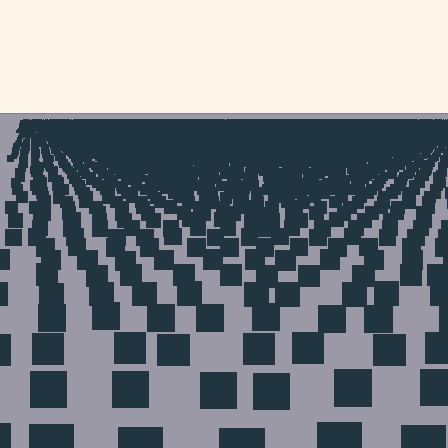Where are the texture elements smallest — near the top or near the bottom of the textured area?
Near the top.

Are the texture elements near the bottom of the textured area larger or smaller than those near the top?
Larger. Near the bottom, elements are closer to the viewer and appear at a bigger on-screen size.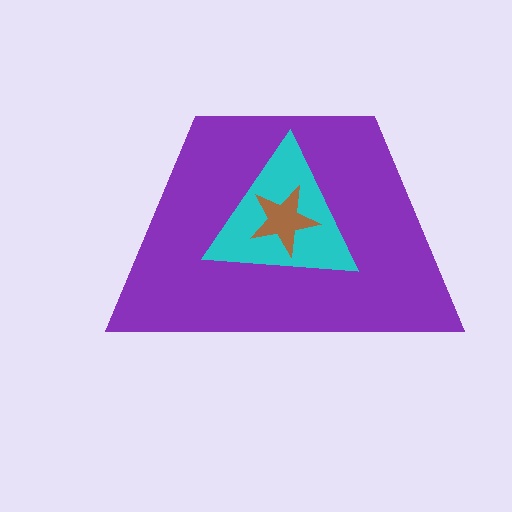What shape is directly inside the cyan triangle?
The brown star.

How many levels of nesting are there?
3.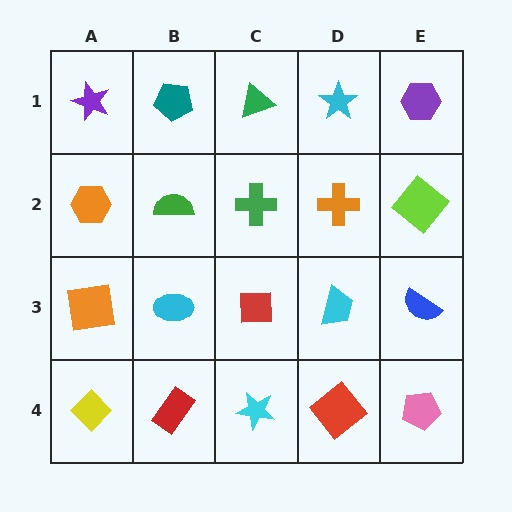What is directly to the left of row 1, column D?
A green triangle.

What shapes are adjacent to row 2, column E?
A purple hexagon (row 1, column E), a blue semicircle (row 3, column E), an orange cross (row 2, column D).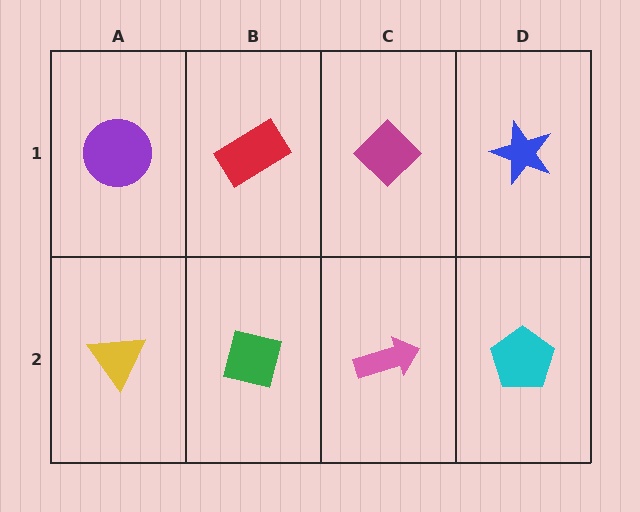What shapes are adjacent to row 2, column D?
A blue star (row 1, column D), a pink arrow (row 2, column C).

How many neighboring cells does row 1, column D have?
2.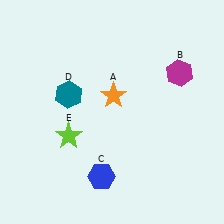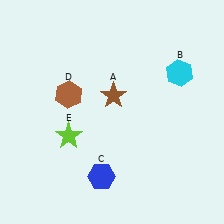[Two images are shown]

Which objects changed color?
A changed from orange to brown. B changed from magenta to cyan. D changed from teal to brown.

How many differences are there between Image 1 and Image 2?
There are 3 differences between the two images.